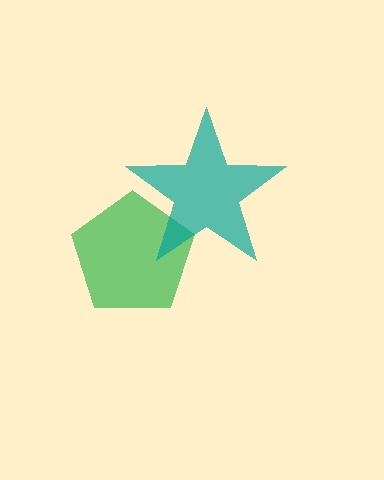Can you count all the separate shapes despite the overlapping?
Yes, there are 2 separate shapes.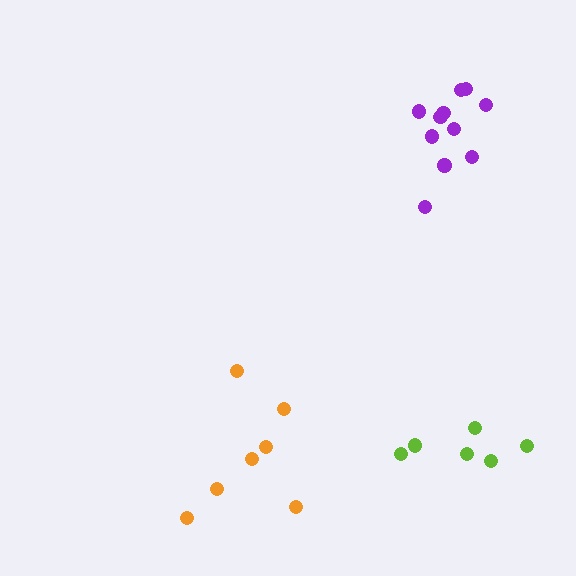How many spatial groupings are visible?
There are 3 spatial groupings.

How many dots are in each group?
Group 1: 7 dots, Group 2: 11 dots, Group 3: 6 dots (24 total).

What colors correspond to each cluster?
The clusters are colored: orange, purple, lime.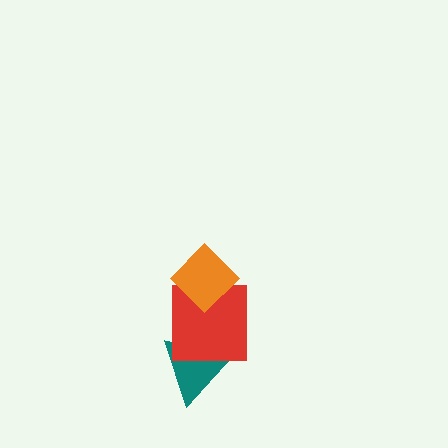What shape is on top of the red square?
The orange diamond is on top of the red square.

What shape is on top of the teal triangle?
The red square is on top of the teal triangle.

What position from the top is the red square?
The red square is 2nd from the top.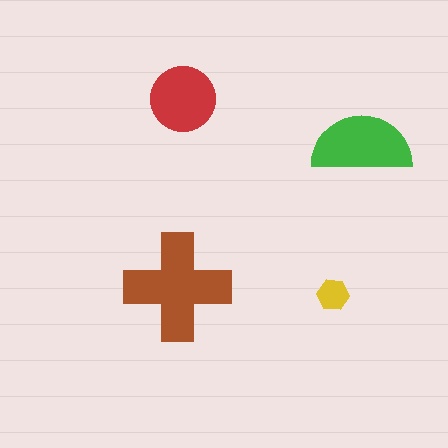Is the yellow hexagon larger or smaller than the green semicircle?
Smaller.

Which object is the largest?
The brown cross.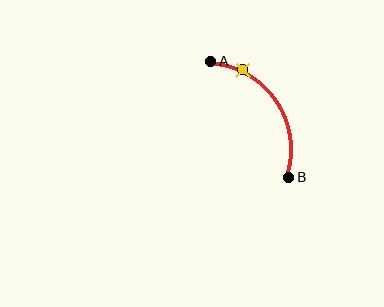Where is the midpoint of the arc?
The arc midpoint is the point on the curve farthest from the straight line joining A and B. It sits above and to the right of that line.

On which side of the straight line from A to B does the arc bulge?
The arc bulges above and to the right of the straight line connecting A and B.